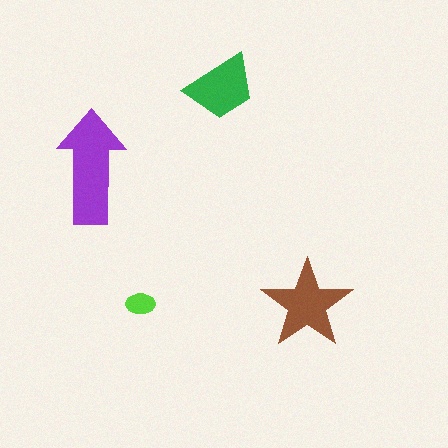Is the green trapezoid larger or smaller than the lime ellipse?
Larger.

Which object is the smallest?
The lime ellipse.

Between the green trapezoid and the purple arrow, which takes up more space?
The purple arrow.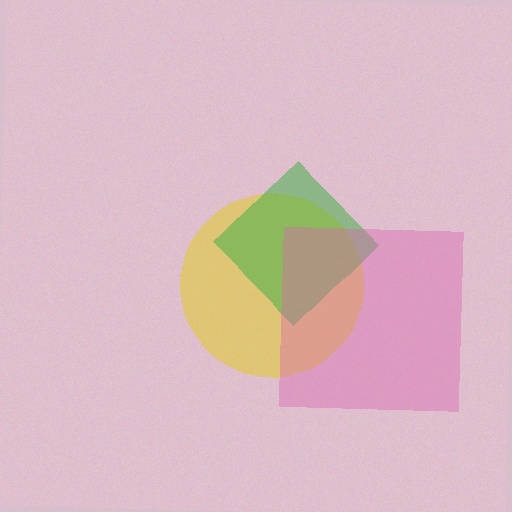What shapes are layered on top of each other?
The layered shapes are: a yellow circle, a green diamond, a pink square.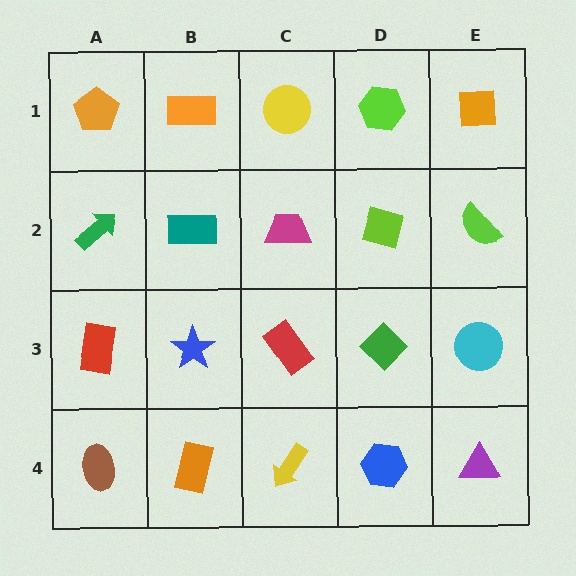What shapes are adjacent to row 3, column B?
A teal rectangle (row 2, column B), an orange rectangle (row 4, column B), a red rectangle (row 3, column A), a red rectangle (row 3, column C).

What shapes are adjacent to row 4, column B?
A blue star (row 3, column B), a brown ellipse (row 4, column A), a yellow arrow (row 4, column C).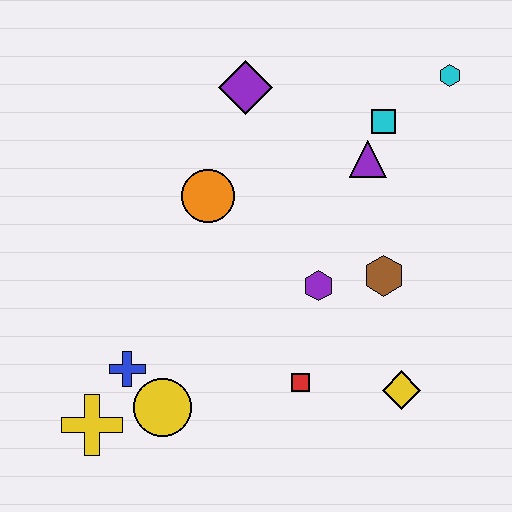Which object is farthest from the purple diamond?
The yellow cross is farthest from the purple diamond.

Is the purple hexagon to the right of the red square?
Yes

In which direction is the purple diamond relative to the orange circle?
The purple diamond is above the orange circle.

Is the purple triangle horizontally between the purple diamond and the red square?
No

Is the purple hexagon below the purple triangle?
Yes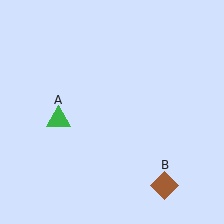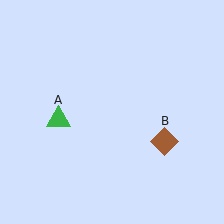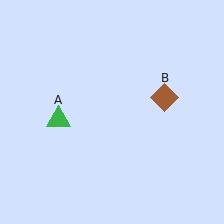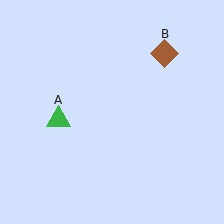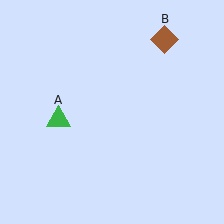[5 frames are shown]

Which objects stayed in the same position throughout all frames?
Green triangle (object A) remained stationary.